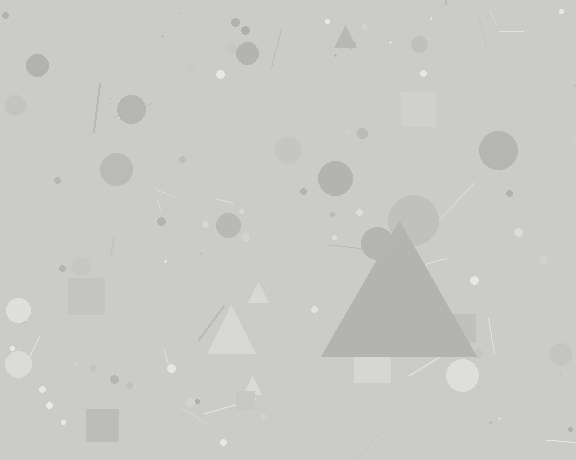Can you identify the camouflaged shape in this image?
The camouflaged shape is a triangle.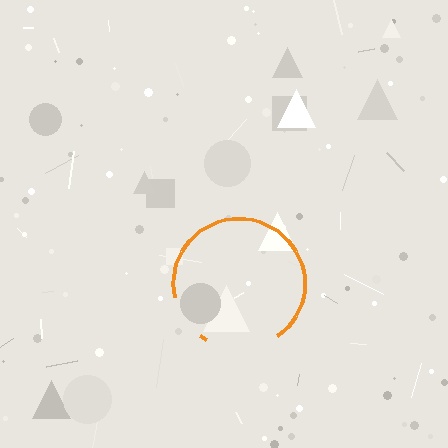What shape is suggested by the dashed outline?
The dashed outline suggests a circle.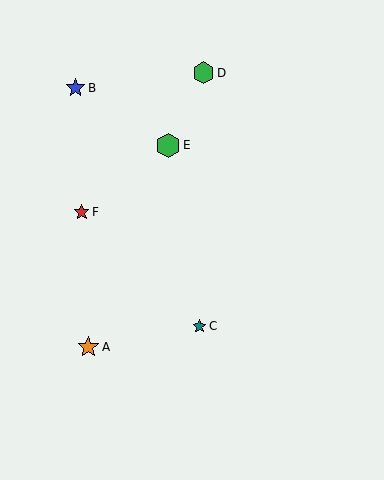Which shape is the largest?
The green hexagon (labeled E) is the largest.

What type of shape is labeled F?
Shape F is a red star.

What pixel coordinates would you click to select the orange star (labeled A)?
Click at (88, 347) to select the orange star A.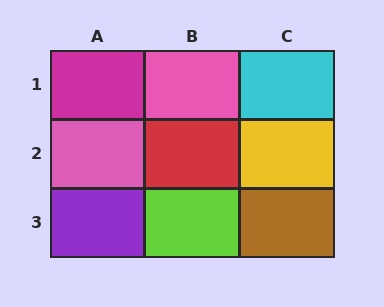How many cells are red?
1 cell is red.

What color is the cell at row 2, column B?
Red.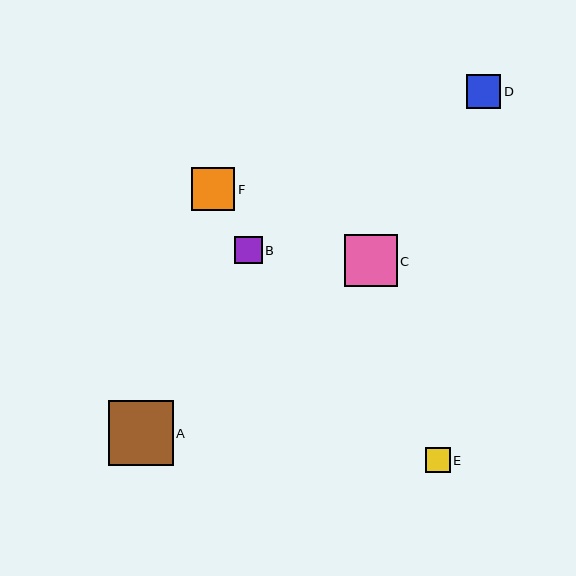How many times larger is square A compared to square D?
Square A is approximately 1.9 times the size of square D.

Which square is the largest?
Square A is the largest with a size of approximately 65 pixels.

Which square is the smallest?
Square E is the smallest with a size of approximately 25 pixels.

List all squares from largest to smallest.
From largest to smallest: A, C, F, D, B, E.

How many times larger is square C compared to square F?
Square C is approximately 1.2 times the size of square F.